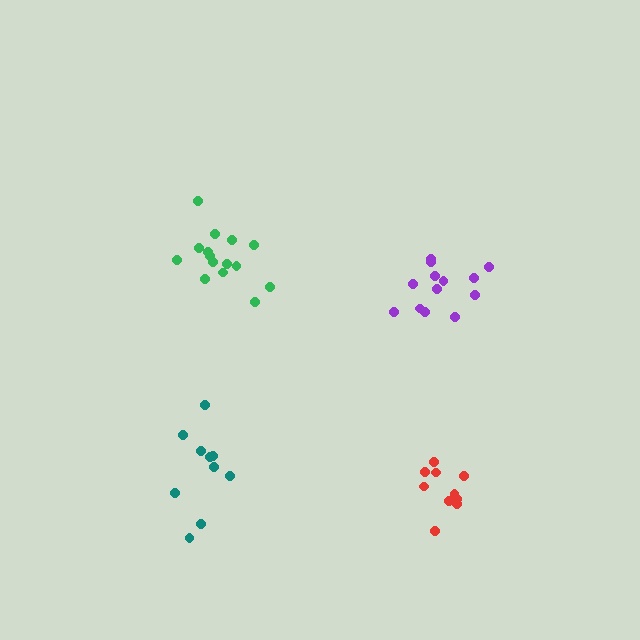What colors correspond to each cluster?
The clusters are colored: red, purple, green, teal.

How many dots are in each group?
Group 1: 10 dots, Group 2: 13 dots, Group 3: 15 dots, Group 4: 10 dots (48 total).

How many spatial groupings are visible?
There are 4 spatial groupings.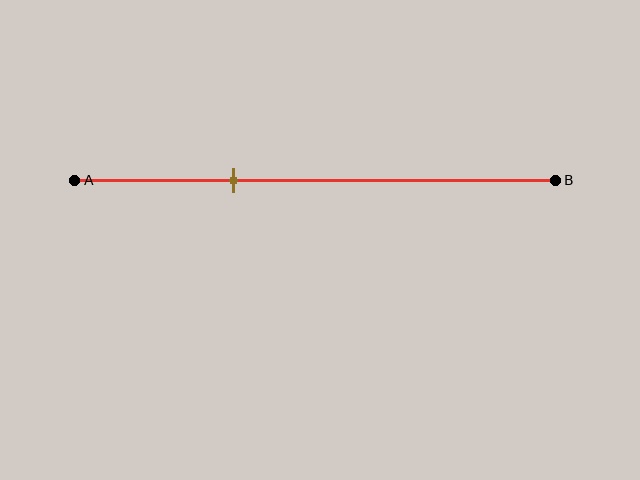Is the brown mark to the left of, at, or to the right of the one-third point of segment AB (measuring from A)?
The brown mark is approximately at the one-third point of segment AB.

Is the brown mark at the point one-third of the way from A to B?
Yes, the mark is approximately at the one-third point.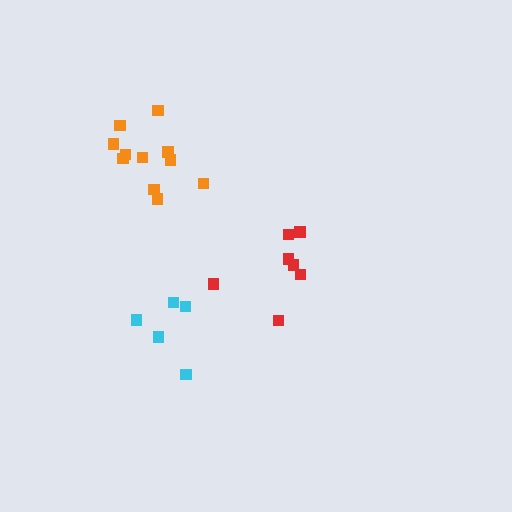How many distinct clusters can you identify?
There are 3 distinct clusters.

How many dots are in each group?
Group 1: 5 dots, Group 2: 7 dots, Group 3: 11 dots (23 total).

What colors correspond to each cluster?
The clusters are colored: cyan, red, orange.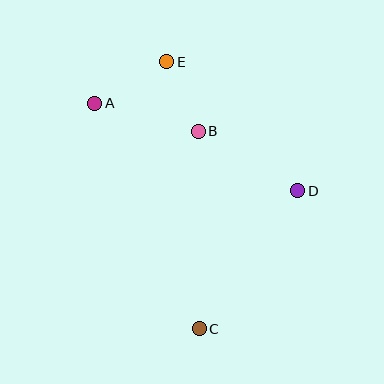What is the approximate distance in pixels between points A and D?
The distance between A and D is approximately 221 pixels.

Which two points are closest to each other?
Points B and E are closest to each other.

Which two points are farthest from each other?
Points C and E are farthest from each other.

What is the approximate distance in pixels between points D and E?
The distance between D and E is approximately 184 pixels.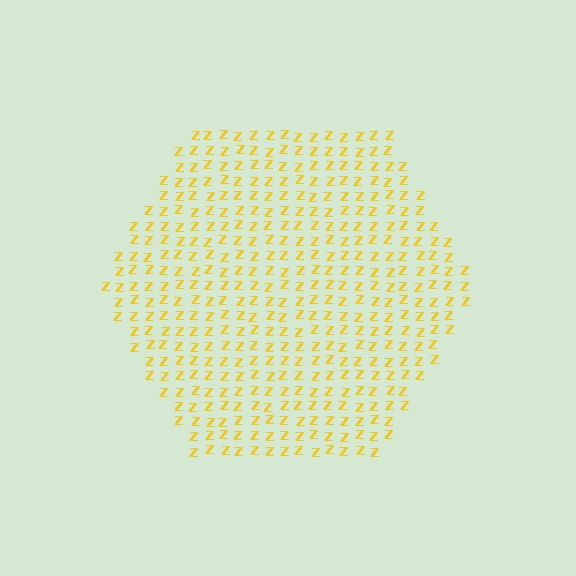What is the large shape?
The large shape is a hexagon.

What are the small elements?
The small elements are letter Z's.